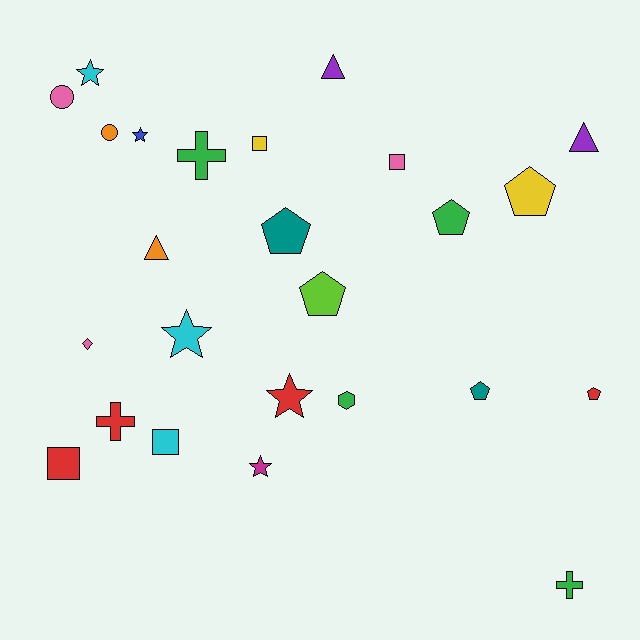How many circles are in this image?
There are 2 circles.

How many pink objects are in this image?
There are 3 pink objects.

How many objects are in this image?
There are 25 objects.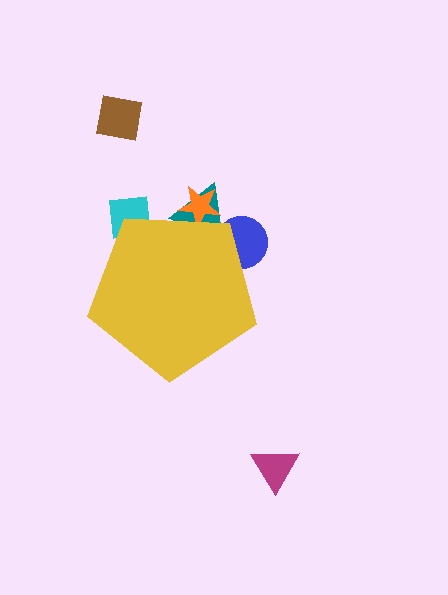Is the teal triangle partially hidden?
Yes, the teal triangle is partially hidden behind the yellow pentagon.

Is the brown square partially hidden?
No, the brown square is fully visible.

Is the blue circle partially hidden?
Yes, the blue circle is partially hidden behind the yellow pentagon.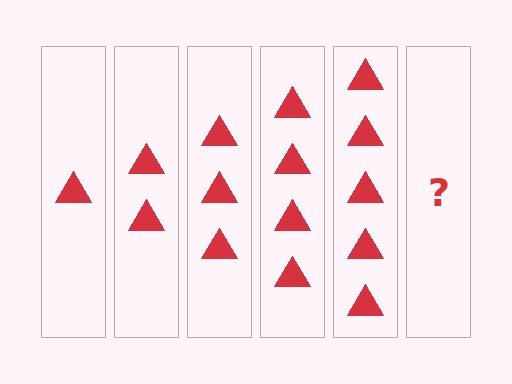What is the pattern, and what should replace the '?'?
The pattern is that each step adds one more triangle. The '?' should be 6 triangles.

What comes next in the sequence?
The next element should be 6 triangles.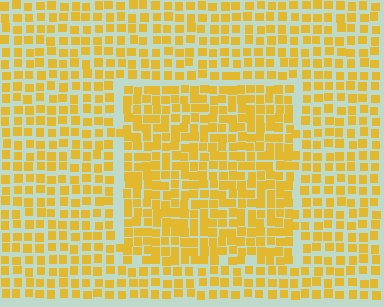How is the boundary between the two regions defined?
The boundary is defined by a change in element density (approximately 1.5x ratio). All elements are the same color, size, and shape.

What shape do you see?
I see a rectangle.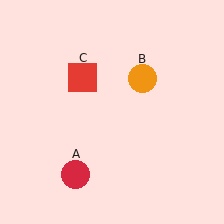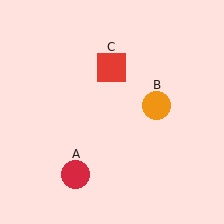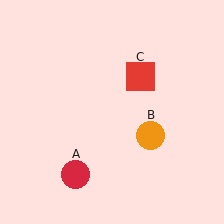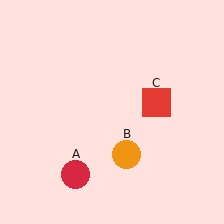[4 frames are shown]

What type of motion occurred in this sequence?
The orange circle (object B), red square (object C) rotated clockwise around the center of the scene.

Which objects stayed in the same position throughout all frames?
Red circle (object A) remained stationary.